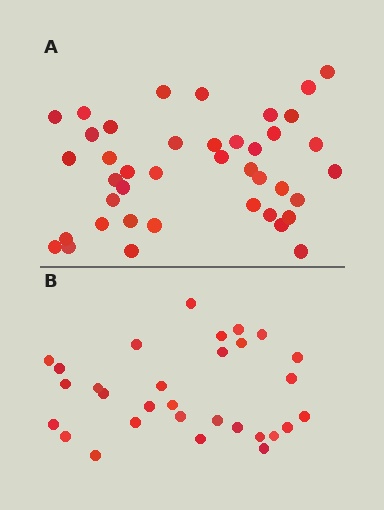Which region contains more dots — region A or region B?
Region A (the top region) has more dots.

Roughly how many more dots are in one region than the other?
Region A has roughly 12 or so more dots than region B.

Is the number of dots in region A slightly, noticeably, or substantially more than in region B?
Region A has noticeably more, but not dramatically so. The ratio is roughly 1.4 to 1.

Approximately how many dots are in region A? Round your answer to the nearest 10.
About 40 dots. (The exact count is 41, which rounds to 40.)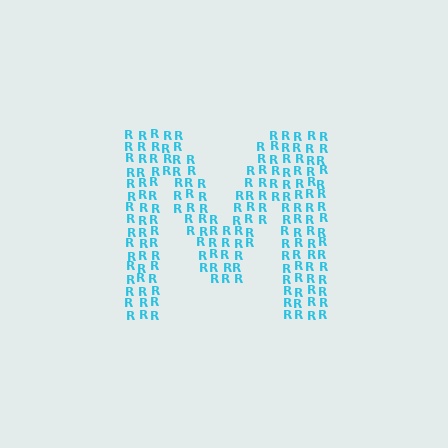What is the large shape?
The large shape is the letter M.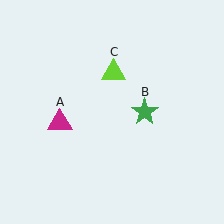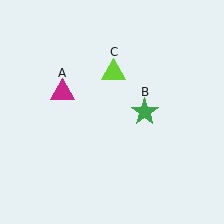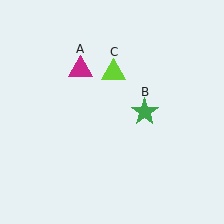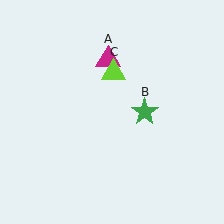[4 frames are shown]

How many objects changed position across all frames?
1 object changed position: magenta triangle (object A).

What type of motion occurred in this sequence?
The magenta triangle (object A) rotated clockwise around the center of the scene.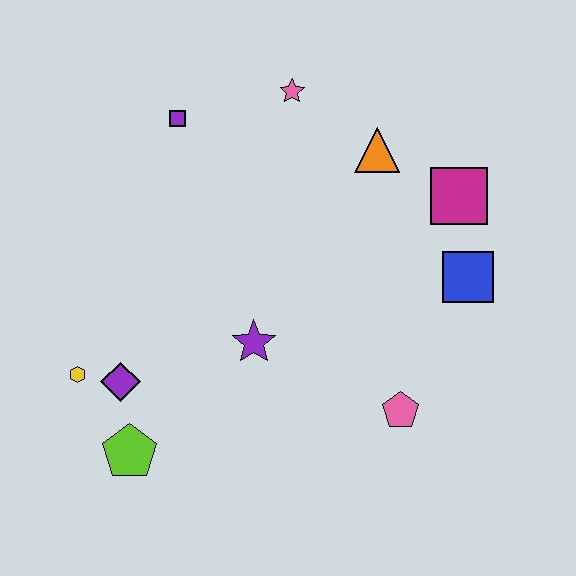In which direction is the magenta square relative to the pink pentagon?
The magenta square is above the pink pentagon.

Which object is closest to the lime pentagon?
The purple diamond is closest to the lime pentagon.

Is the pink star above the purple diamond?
Yes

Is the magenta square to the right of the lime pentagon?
Yes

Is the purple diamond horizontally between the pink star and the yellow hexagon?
Yes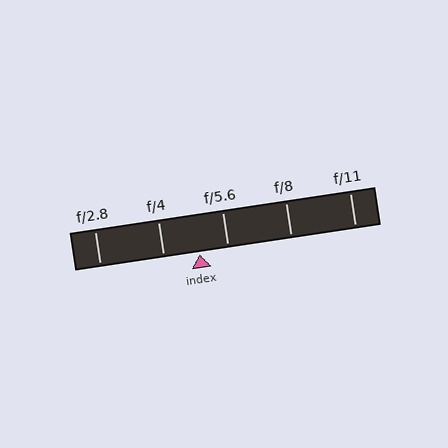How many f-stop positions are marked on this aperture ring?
There are 5 f-stop positions marked.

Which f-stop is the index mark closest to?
The index mark is closest to f/5.6.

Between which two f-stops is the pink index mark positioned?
The index mark is between f/4 and f/5.6.